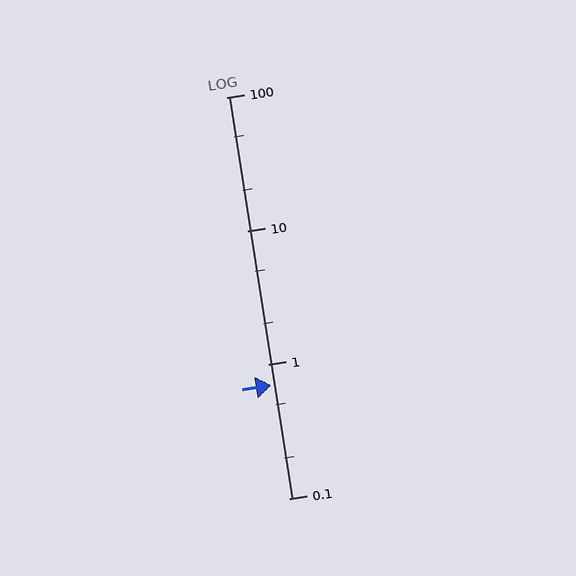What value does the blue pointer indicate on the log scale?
The pointer indicates approximately 0.7.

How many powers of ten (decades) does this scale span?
The scale spans 3 decades, from 0.1 to 100.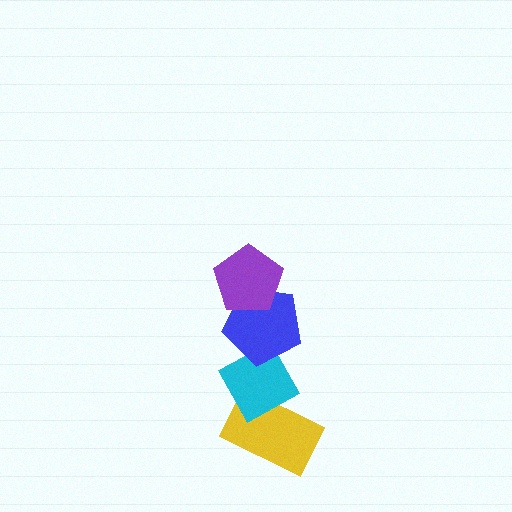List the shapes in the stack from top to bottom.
From top to bottom: the purple pentagon, the blue pentagon, the cyan diamond, the yellow rectangle.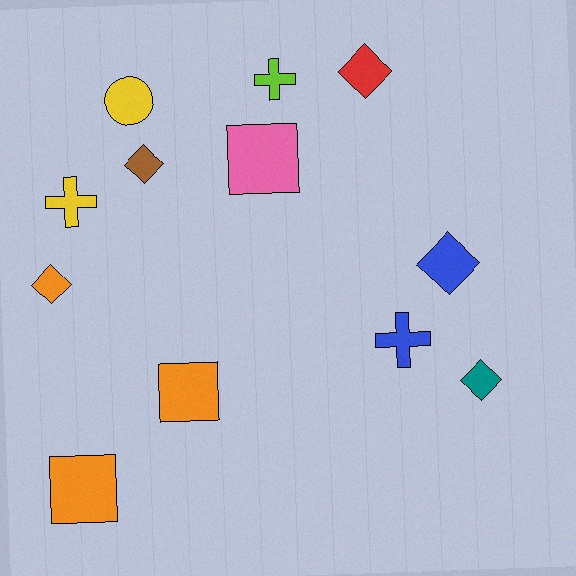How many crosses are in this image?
There are 3 crosses.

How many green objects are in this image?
There are no green objects.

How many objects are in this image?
There are 12 objects.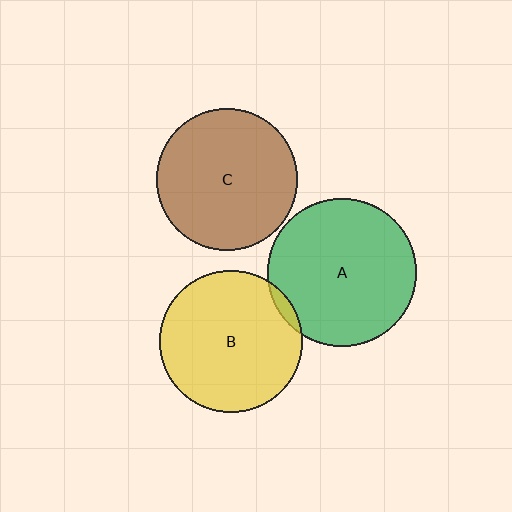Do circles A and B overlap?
Yes.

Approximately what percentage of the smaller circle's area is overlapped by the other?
Approximately 5%.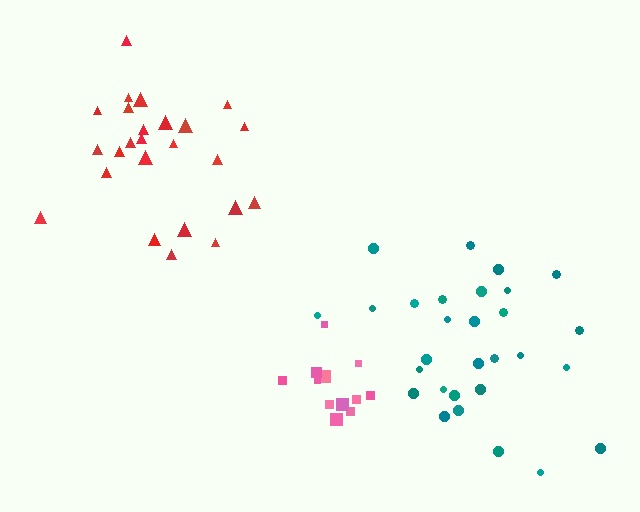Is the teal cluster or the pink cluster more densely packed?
Pink.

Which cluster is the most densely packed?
Pink.